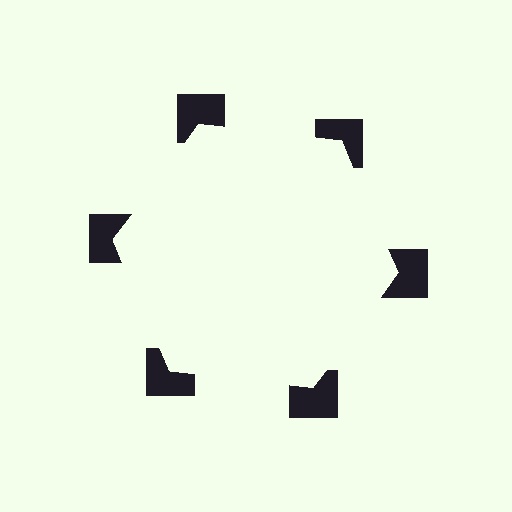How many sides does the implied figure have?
6 sides.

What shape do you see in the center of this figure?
An illusory hexagon — its edges are inferred from the aligned wedge cuts in the notched squares, not physically drawn.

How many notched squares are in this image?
There are 6 — one at each vertex of the illusory hexagon.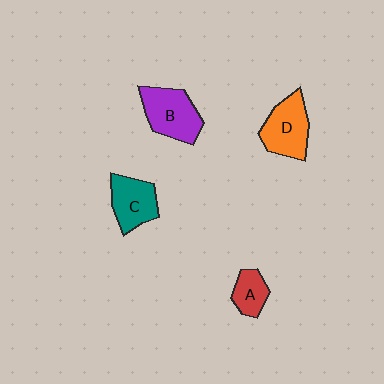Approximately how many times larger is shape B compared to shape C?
Approximately 1.2 times.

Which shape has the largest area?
Shape B (purple).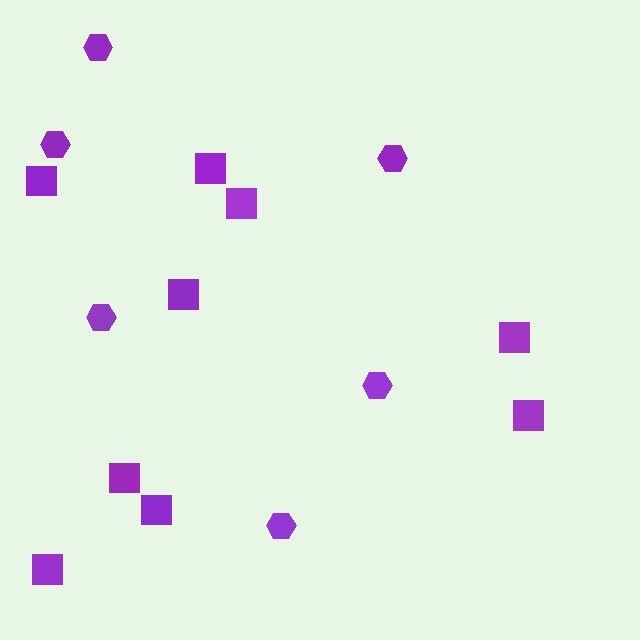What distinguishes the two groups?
There are 2 groups: one group of hexagons (6) and one group of squares (9).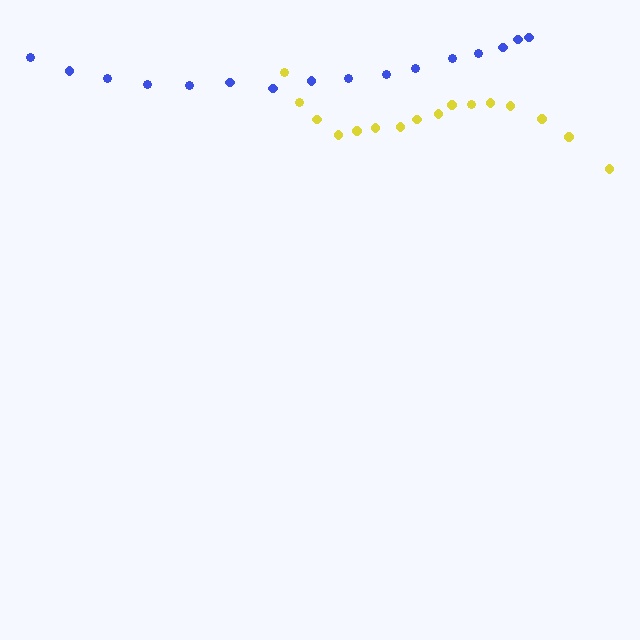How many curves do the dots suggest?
There are 2 distinct paths.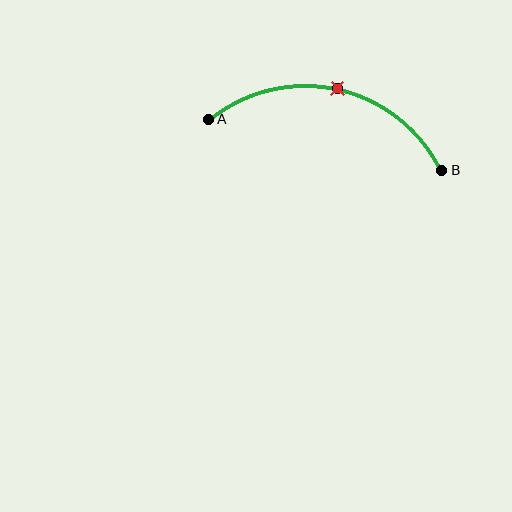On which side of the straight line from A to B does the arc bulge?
The arc bulges above the straight line connecting A and B.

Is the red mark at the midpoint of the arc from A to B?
Yes. The red mark lies on the arc at equal arc-length from both A and B — it is the arc midpoint.